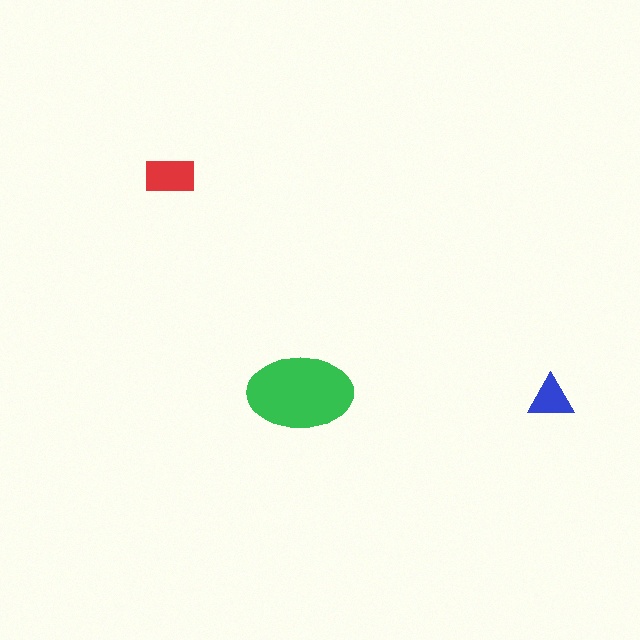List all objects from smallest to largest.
The blue triangle, the red rectangle, the green ellipse.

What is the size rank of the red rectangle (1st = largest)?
2nd.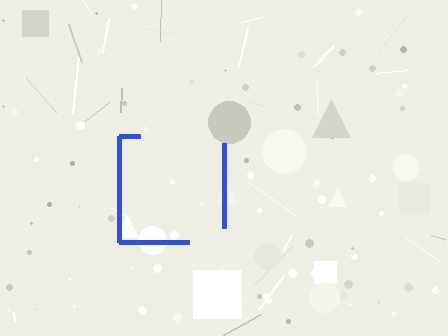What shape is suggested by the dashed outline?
The dashed outline suggests a square.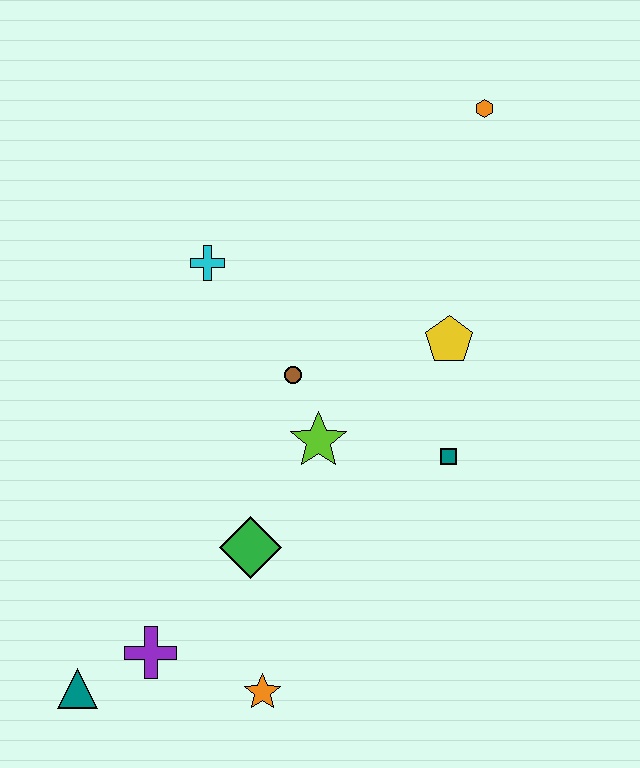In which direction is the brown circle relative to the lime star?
The brown circle is above the lime star.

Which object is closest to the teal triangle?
The purple cross is closest to the teal triangle.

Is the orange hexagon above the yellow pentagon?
Yes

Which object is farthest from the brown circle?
The teal triangle is farthest from the brown circle.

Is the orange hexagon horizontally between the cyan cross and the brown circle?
No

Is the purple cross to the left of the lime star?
Yes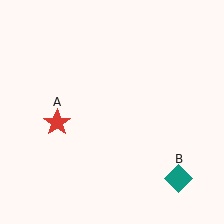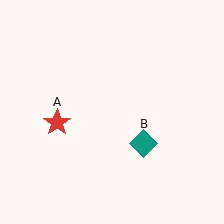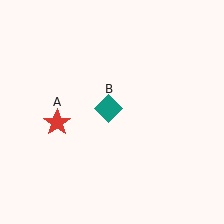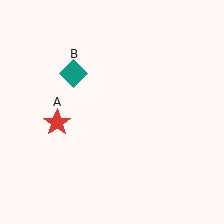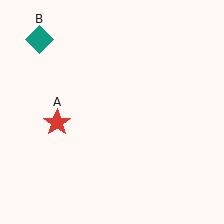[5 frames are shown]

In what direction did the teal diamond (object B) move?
The teal diamond (object B) moved up and to the left.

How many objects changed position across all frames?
1 object changed position: teal diamond (object B).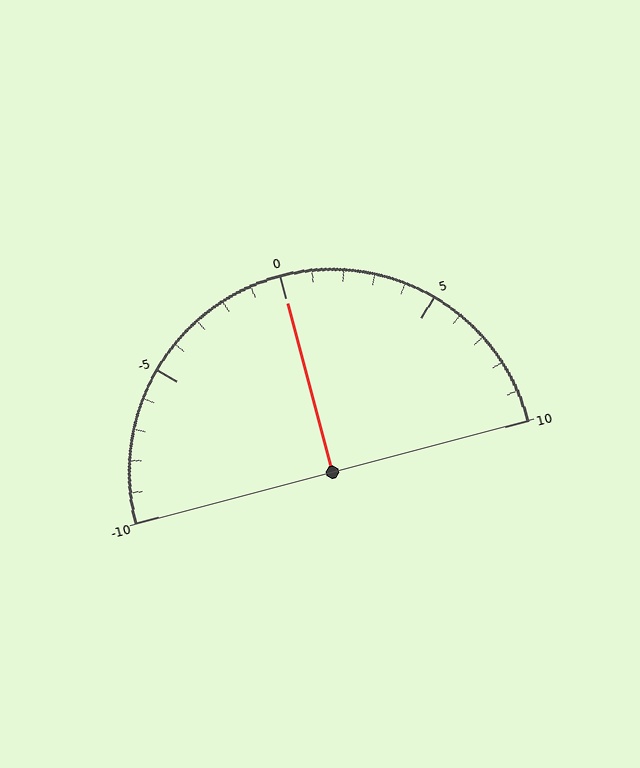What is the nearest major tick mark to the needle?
The nearest major tick mark is 0.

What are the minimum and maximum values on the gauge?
The gauge ranges from -10 to 10.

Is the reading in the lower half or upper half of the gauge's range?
The reading is in the upper half of the range (-10 to 10).